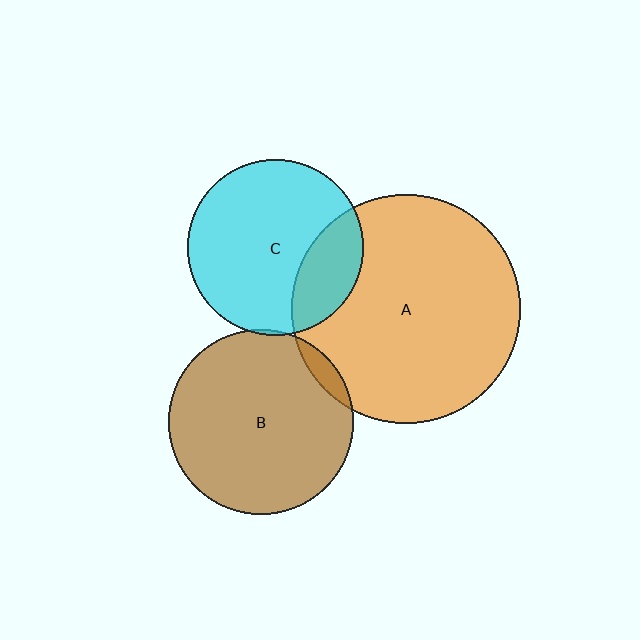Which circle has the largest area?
Circle A (orange).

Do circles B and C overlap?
Yes.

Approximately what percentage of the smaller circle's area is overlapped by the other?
Approximately 5%.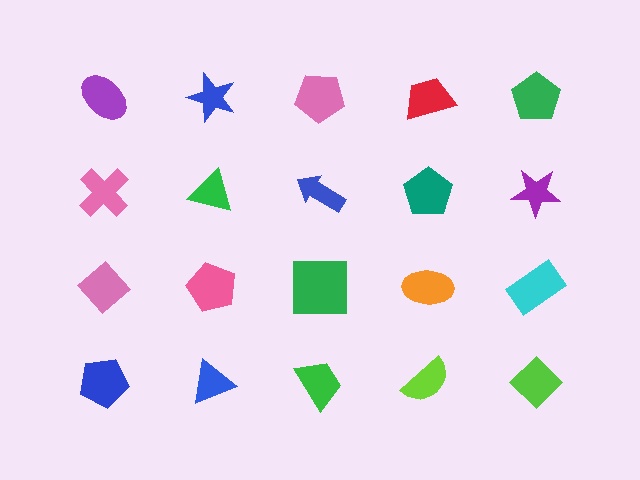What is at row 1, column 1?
A purple ellipse.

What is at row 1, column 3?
A pink pentagon.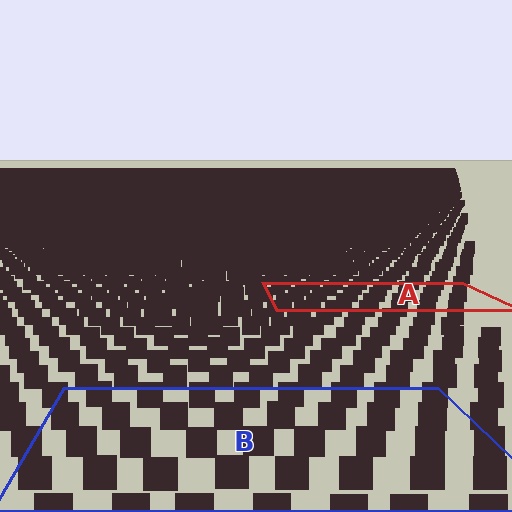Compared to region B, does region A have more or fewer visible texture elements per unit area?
Region A has more texture elements per unit area — they are packed more densely because it is farther away.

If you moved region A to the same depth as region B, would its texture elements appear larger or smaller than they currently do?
They would appear larger. At a closer depth, the same texture elements are projected at a bigger on-screen size.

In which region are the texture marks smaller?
The texture marks are smaller in region A, because it is farther away.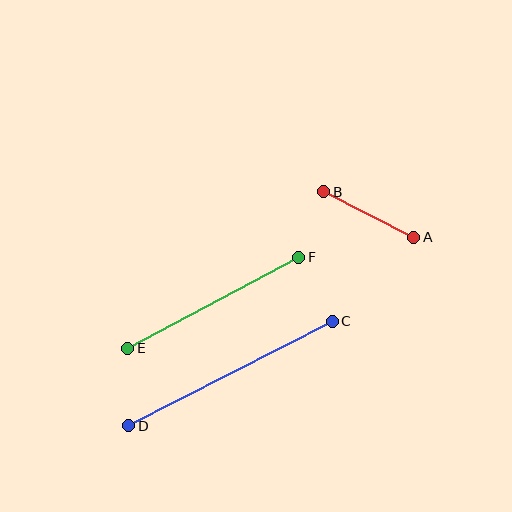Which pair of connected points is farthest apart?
Points C and D are farthest apart.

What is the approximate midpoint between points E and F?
The midpoint is at approximately (213, 303) pixels.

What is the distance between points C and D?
The distance is approximately 229 pixels.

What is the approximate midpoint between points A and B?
The midpoint is at approximately (369, 214) pixels.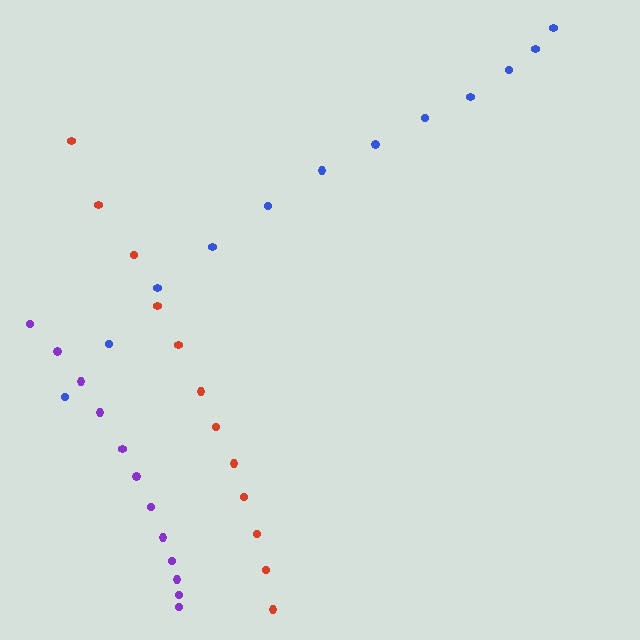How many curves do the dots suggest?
There are 3 distinct paths.